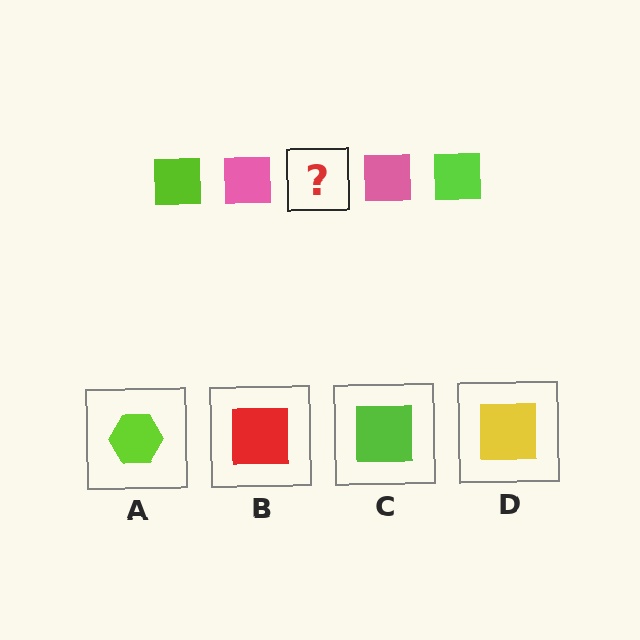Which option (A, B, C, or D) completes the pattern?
C.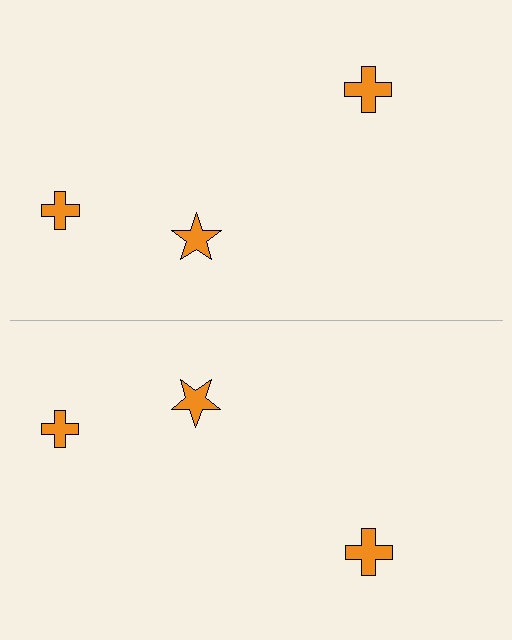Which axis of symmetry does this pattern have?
The pattern has a horizontal axis of symmetry running through the center of the image.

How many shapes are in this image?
There are 6 shapes in this image.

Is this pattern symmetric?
Yes, this pattern has bilateral (reflection) symmetry.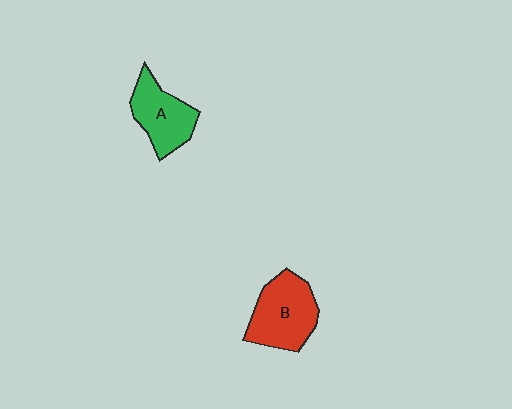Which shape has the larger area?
Shape B (red).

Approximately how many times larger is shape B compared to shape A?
Approximately 1.2 times.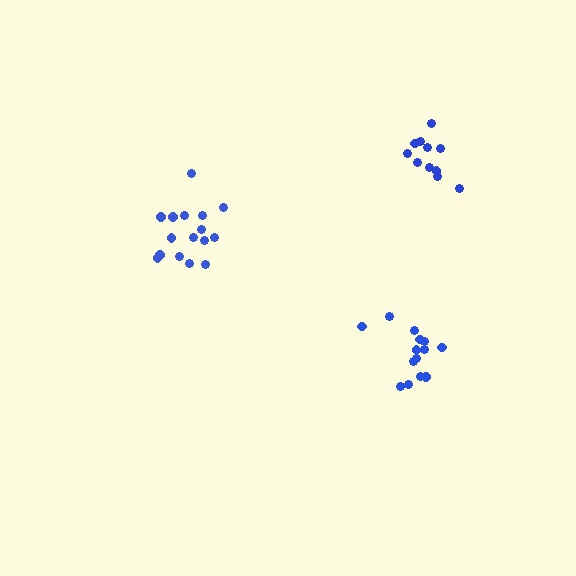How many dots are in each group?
Group 1: 16 dots, Group 2: 11 dots, Group 3: 14 dots (41 total).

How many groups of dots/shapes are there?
There are 3 groups.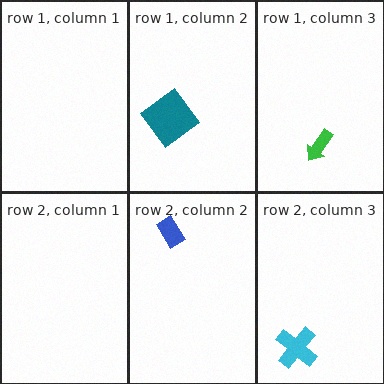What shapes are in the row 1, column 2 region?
The teal diamond.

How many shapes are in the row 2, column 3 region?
1.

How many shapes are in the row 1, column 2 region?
1.